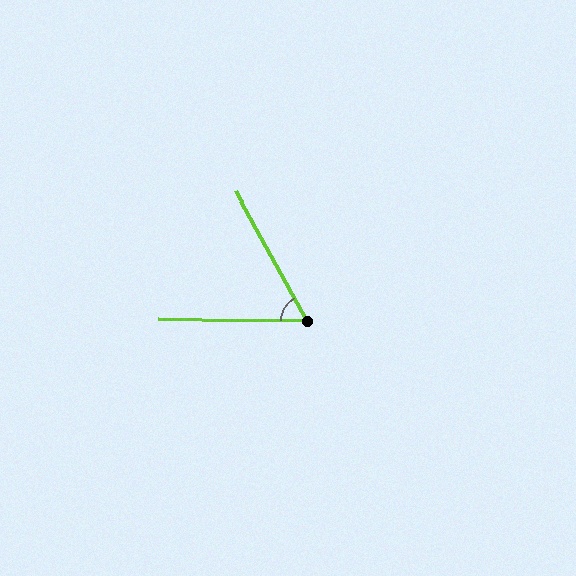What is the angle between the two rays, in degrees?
Approximately 61 degrees.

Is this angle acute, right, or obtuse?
It is acute.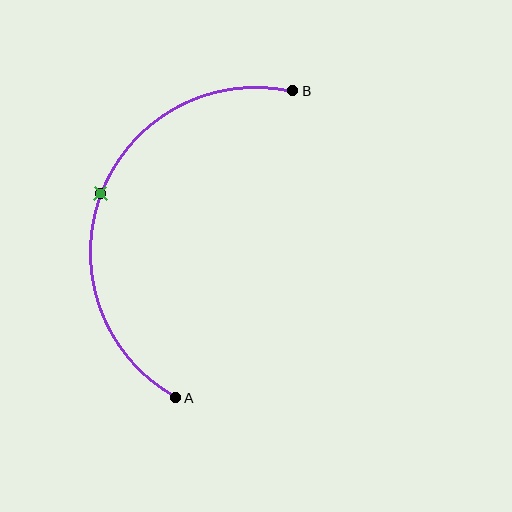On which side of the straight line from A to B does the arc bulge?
The arc bulges to the left of the straight line connecting A and B.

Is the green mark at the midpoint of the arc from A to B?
Yes. The green mark lies on the arc at equal arc-length from both A and B — it is the arc midpoint.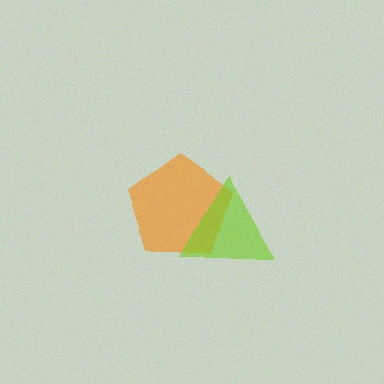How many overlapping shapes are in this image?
There are 2 overlapping shapes in the image.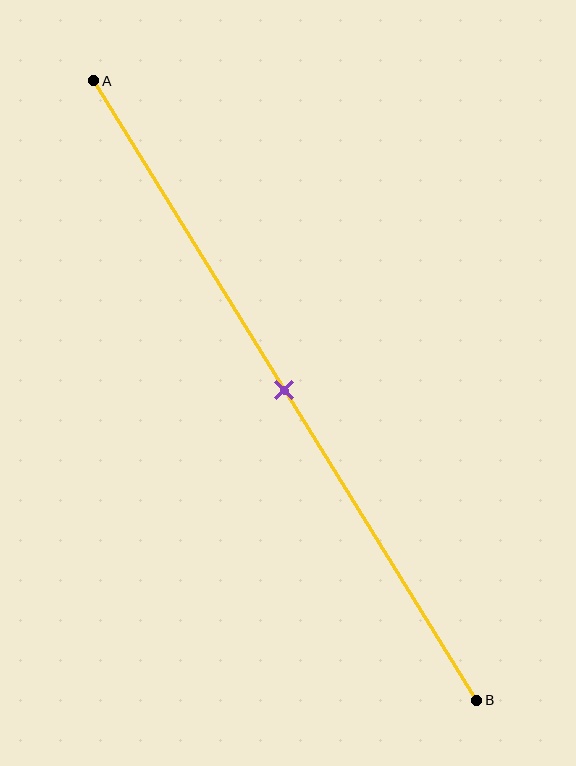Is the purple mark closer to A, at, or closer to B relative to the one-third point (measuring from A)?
The purple mark is closer to point B than the one-third point of segment AB.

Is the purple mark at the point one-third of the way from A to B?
No, the mark is at about 50% from A, not at the 33% one-third point.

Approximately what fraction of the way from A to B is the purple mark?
The purple mark is approximately 50% of the way from A to B.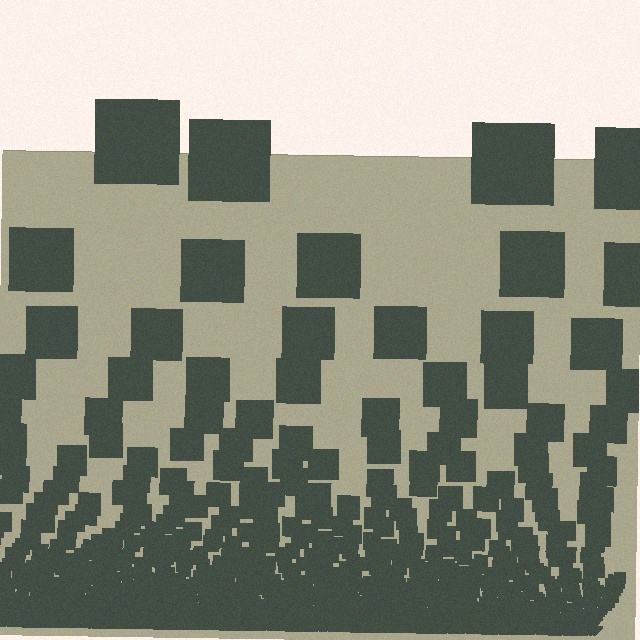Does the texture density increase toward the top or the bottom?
Density increases toward the bottom.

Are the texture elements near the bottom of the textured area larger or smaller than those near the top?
Smaller. The gradient is inverted — elements near the bottom are smaller and denser.